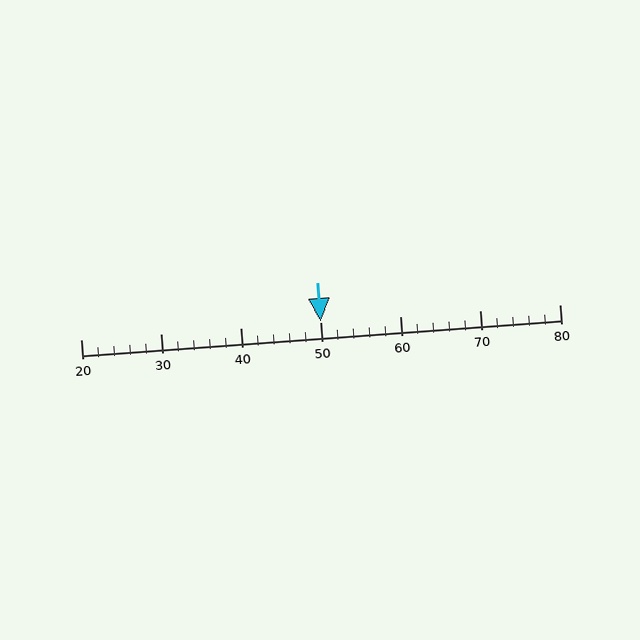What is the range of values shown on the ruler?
The ruler shows values from 20 to 80.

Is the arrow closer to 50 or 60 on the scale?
The arrow is closer to 50.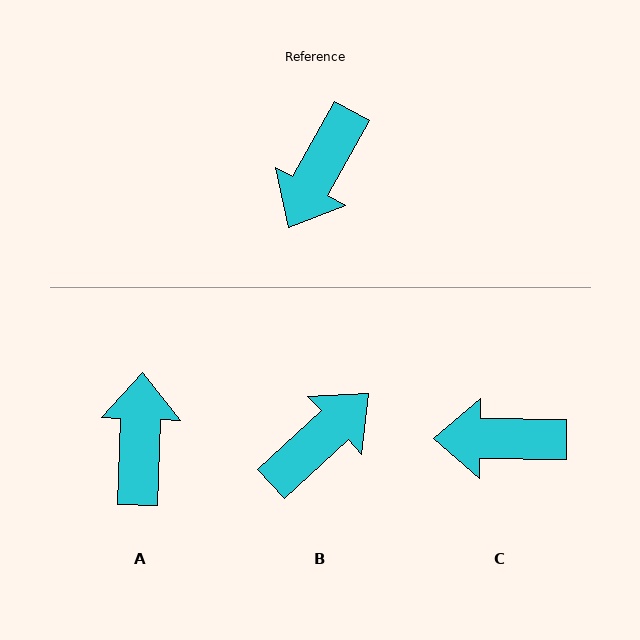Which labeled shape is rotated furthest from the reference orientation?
B, about 162 degrees away.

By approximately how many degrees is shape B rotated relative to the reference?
Approximately 162 degrees counter-clockwise.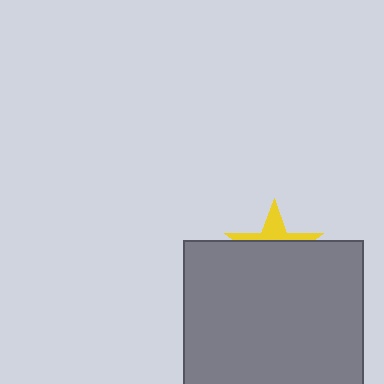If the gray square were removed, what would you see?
You would see the complete yellow star.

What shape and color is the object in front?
The object in front is a gray square.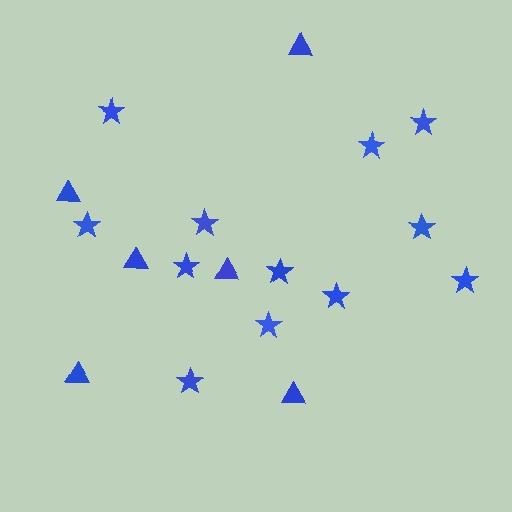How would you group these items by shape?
There are 2 groups: one group of stars (12) and one group of triangles (6).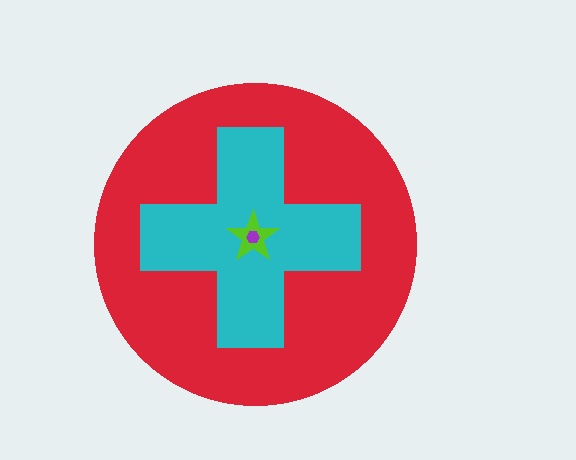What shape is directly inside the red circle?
The cyan cross.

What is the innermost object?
The purple hexagon.